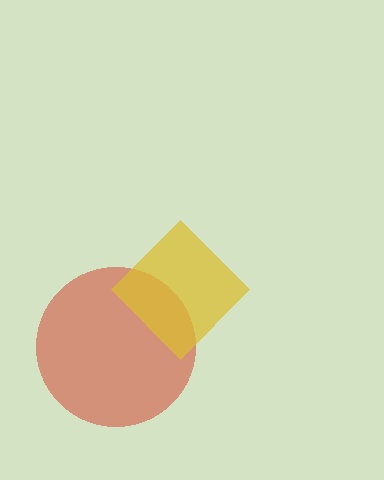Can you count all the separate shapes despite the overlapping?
Yes, there are 2 separate shapes.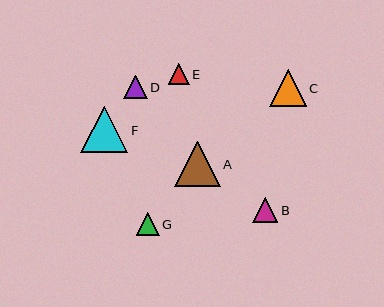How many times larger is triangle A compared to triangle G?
Triangle A is approximately 2.0 times the size of triangle G.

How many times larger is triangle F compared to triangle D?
Triangle F is approximately 2.0 times the size of triangle D.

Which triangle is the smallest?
Triangle E is the smallest with a size of approximately 20 pixels.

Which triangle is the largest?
Triangle F is the largest with a size of approximately 47 pixels.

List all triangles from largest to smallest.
From largest to smallest: F, A, C, B, D, G, E.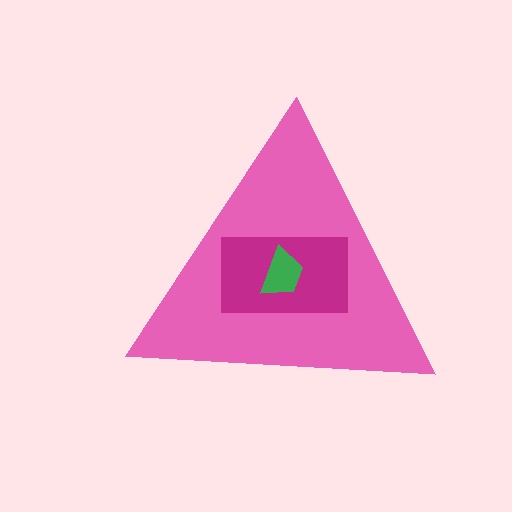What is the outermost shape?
The pink triangle.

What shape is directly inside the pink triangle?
The magenta rectangle.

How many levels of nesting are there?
3.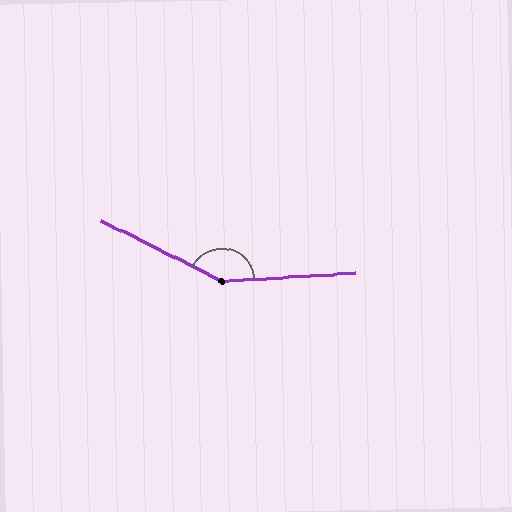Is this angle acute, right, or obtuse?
It is obtuse.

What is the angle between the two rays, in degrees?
Approximately 150 degrees.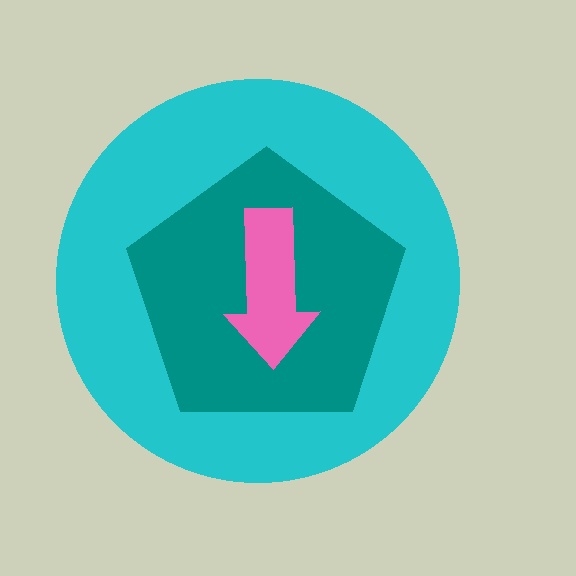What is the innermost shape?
The pink arrow.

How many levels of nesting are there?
3.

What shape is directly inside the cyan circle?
The teal pentagon.